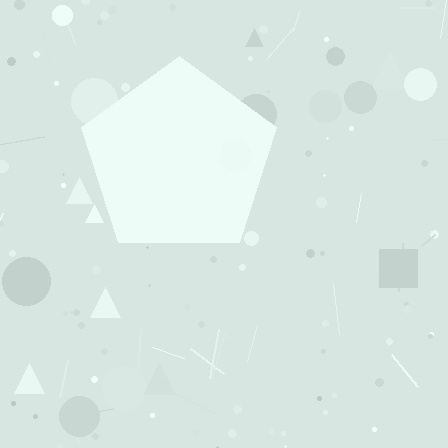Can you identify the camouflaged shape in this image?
The camouflaged shape is a pentagon.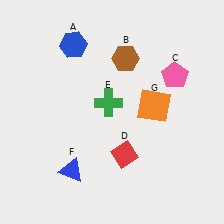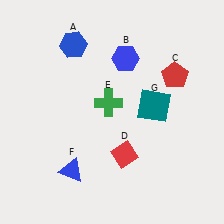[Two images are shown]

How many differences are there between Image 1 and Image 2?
There are 3 differences between the two images.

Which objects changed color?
B changed from brown to blue. C changed from pink to red. G changed from orange to teal.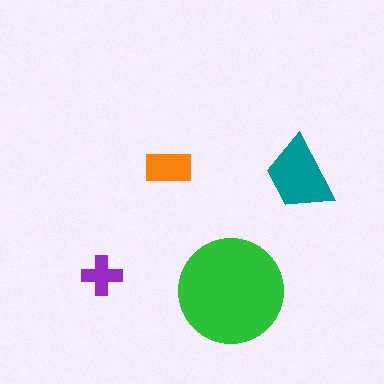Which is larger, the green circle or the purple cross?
The green circle.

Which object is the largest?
The green circle.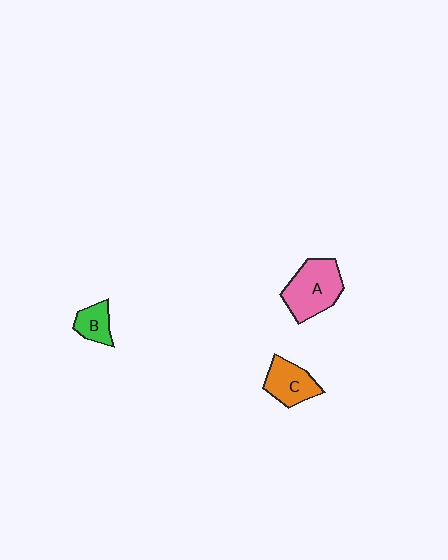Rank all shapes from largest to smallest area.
From largest to smallest: A (pink), C (orange), B (green).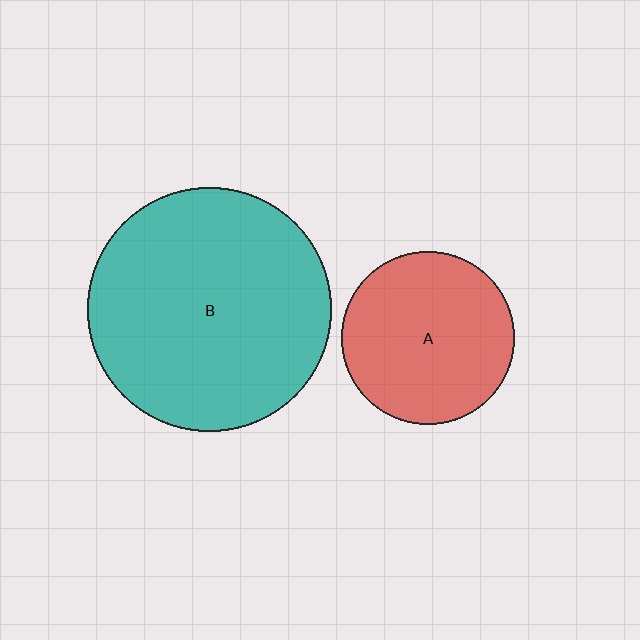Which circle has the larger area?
Circle B (teal).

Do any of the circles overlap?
No, none of the circles overlap.